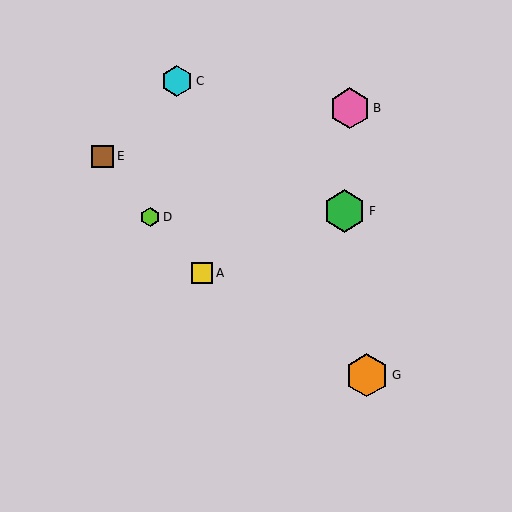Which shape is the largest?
The orange hexagon (labeled G) is the largest.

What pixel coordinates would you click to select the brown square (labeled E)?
Click at (102, 156) to select the brown square E.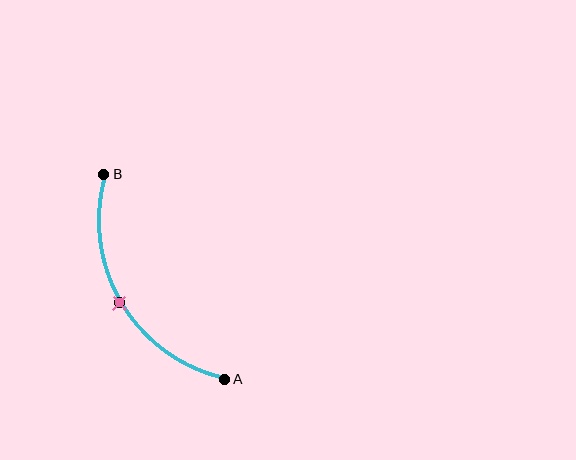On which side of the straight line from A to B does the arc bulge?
The arc bulges to the left of the straight line connecting A and B.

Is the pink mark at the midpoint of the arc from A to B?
Yes. The pink mark lies on the arc at equal arc-length from both A and B — it is the arc midpoint.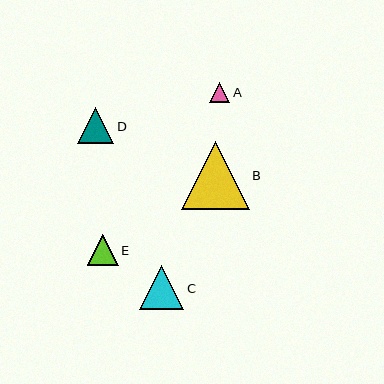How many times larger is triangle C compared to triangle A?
Triangle C is approximately 2.2 times the size of triangle A.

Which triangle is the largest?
Triangle B is the largest with a size of approximately 68 pixels.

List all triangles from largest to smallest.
From largest to smallest: B, C, D, E, A.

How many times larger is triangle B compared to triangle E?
Triangle B is approximately 2.2 times the size of triangle E.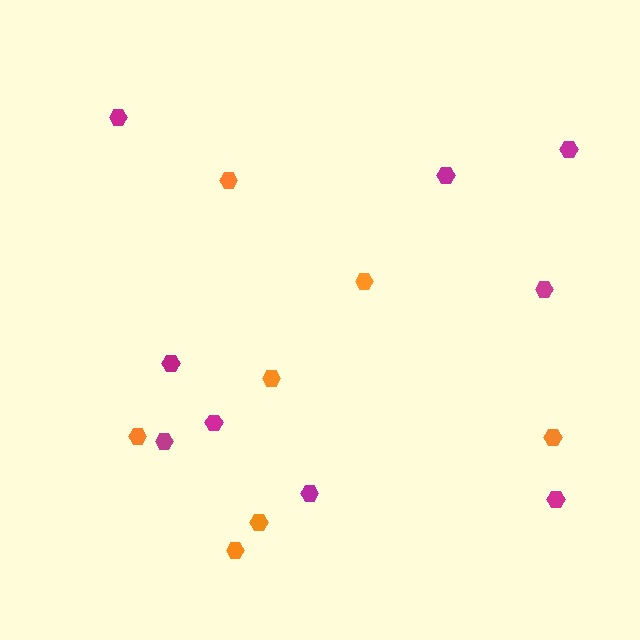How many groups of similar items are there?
There are 2 groups: one group of orange hexagons (7) and one group of magenta hexagons (9).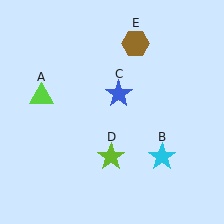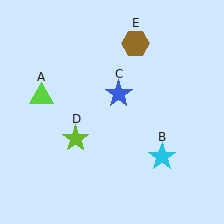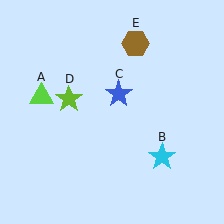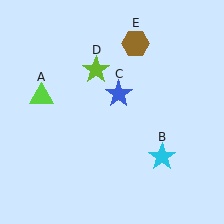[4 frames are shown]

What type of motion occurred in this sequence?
The lime star (object D) rotated clockwise around the center of the scene.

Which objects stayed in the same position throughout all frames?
Lime triangle (object A) and cyan star (object B) and blue star (object C) and brown hexagon (object E) remained stationary.